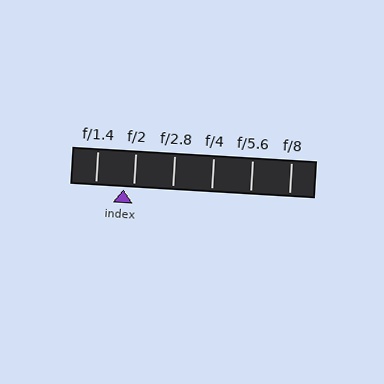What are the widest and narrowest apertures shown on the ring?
The widest aperture shown is f/1.4 and the narrowest is f/8.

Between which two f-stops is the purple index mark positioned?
The index mark is between f/1.4 and f/2.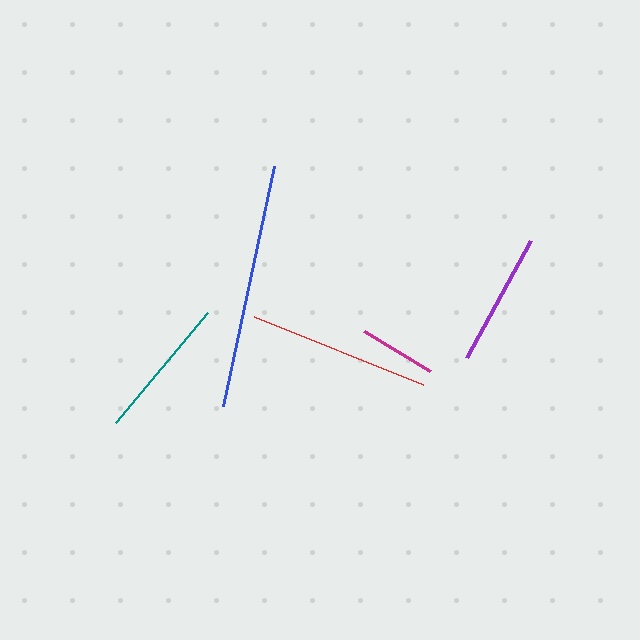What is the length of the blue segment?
The blue segment is approximately 245 pixels long.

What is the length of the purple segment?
The purple segment is approximately 133 pixels long.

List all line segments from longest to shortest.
From longest to shortest: blue, red, teal, purple, magenta.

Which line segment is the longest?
The blue line is the longest at approximately 245 pixels.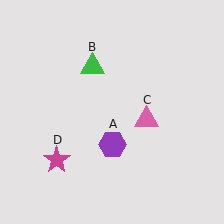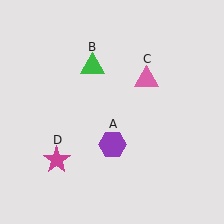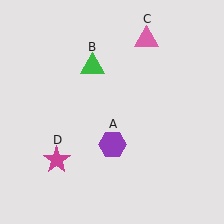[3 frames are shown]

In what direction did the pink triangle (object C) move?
The pink triangle (object C) moved up.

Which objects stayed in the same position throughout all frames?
Purple hexagon (object A) and green triangle (object B) and magenta star (object D) remained stationary.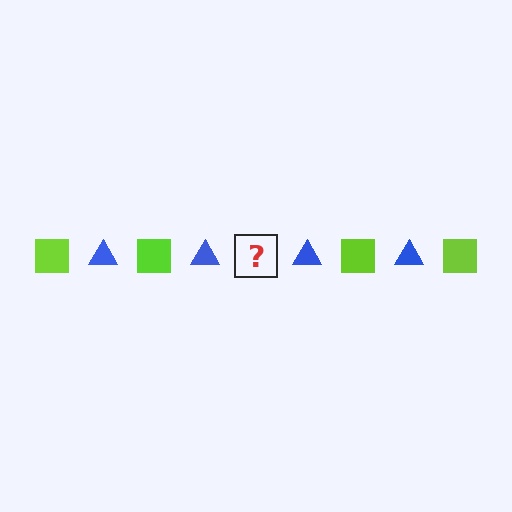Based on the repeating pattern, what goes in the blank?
The blank should be a lime square.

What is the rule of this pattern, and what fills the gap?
The rule is that the pattern alternates between lime square and blue triangle. The gap should be filled with a lime square.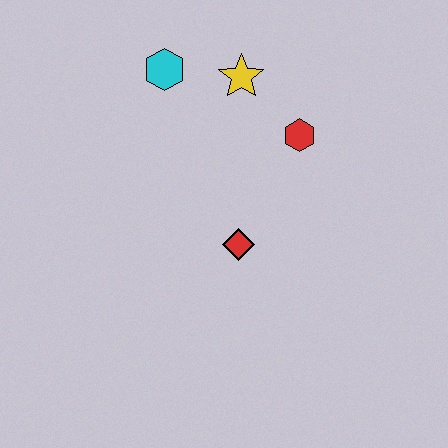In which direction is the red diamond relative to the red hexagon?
The red diamond is below the red hexagon.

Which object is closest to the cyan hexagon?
The yellow star is closest to the cyan hexagon.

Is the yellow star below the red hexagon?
No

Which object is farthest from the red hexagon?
The cyan hexagon is farthest from the red hexagon.